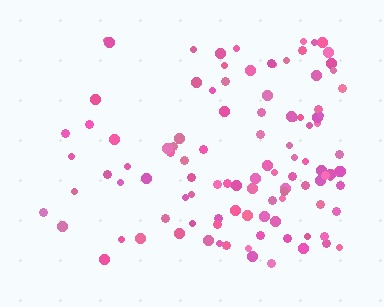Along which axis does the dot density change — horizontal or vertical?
Horizontal.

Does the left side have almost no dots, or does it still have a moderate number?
Still a moderate number, just noticeably fewer than the right.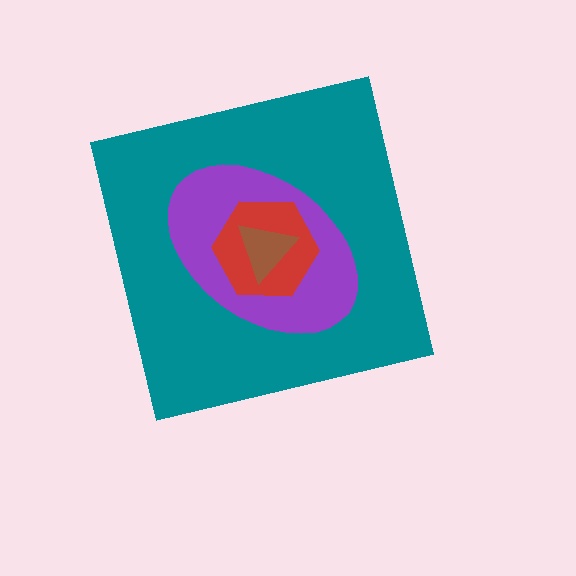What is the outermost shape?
The teal square.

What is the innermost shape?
The brown triangle.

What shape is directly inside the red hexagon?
The brown triangle.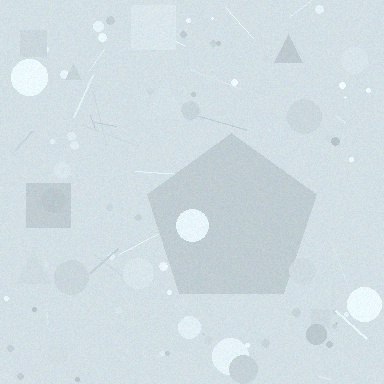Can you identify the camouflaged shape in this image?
The camouflaged shape is a pentagon.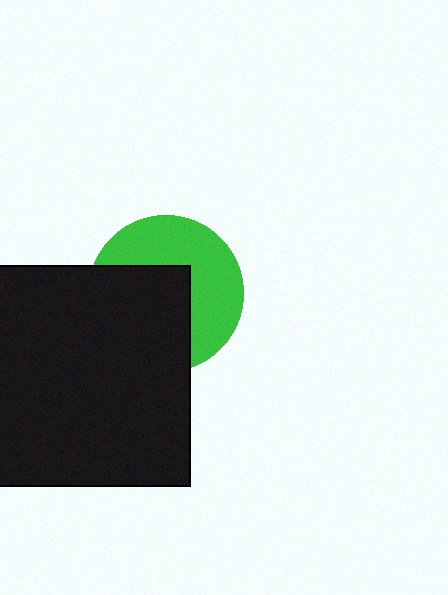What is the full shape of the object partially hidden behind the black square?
The partially hidden object is a green circle.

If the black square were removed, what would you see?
You would see the complete green circle.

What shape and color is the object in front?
The object in front is a black square.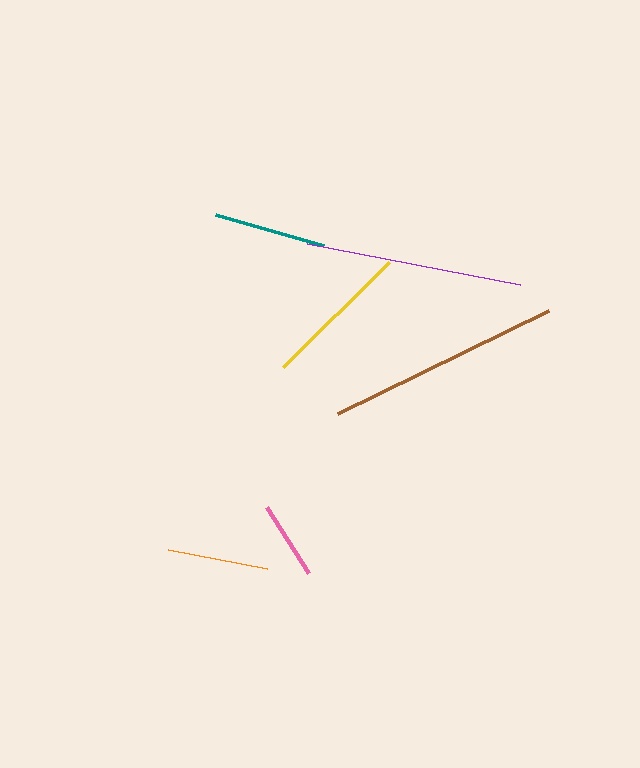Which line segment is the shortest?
The pink line is the shortest at approximately 79 pixels.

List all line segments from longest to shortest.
From longest to shortest: brown, purple, yellow, teal, orange, pink.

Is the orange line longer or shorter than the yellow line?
The yellow line is longer than the orange line.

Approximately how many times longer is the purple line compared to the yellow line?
The purple line is approximately 1.4 times the length of the yellow line.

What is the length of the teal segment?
The teal segment is approximately 112 pixels long.